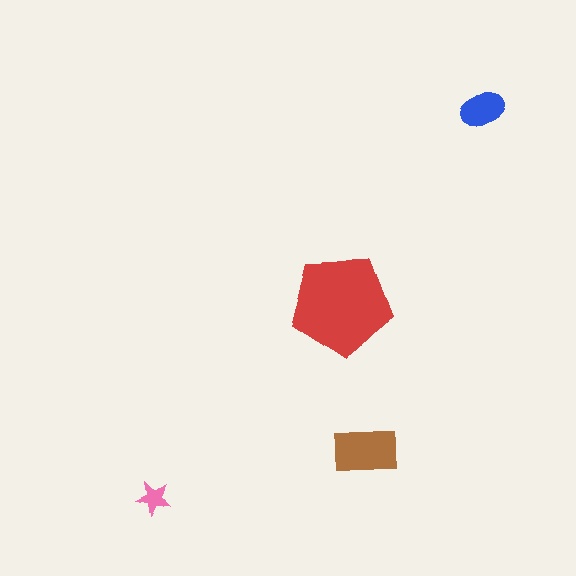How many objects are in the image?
There are 4 objects in the image.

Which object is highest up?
The blue ellipse is topmost.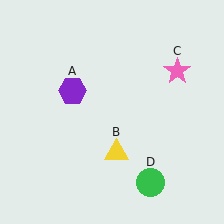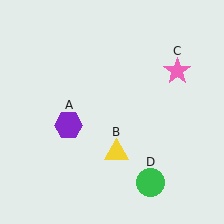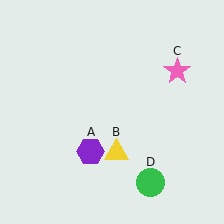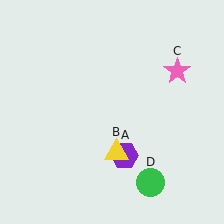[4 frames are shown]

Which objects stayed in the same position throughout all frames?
Yellow triangle (object B) and pink star (object C) and green circle (object D) remained stationary.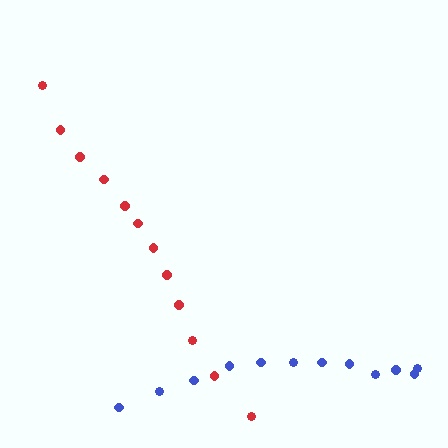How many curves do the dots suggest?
There are 2 distinct paths.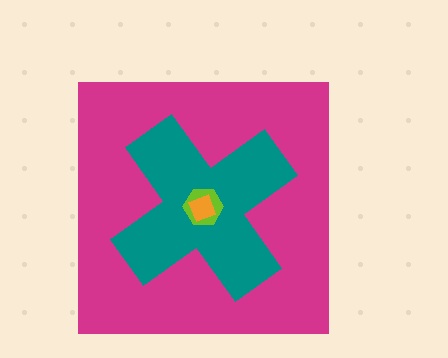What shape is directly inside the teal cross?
The lime hexagon.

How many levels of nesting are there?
4.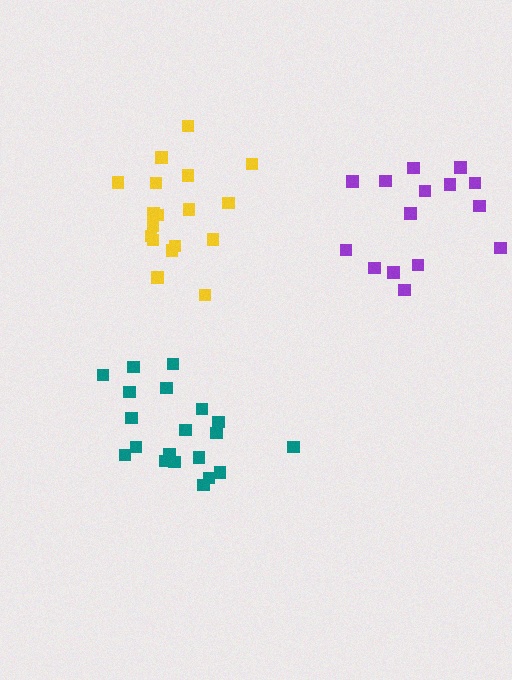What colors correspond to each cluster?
The clusters are colored: yellow, purple, teal.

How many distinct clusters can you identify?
There are 3 distinct clusters.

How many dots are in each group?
Group 1: 18 dots, Group 2: 15 dots, Group 3: 20 dots (53 total).